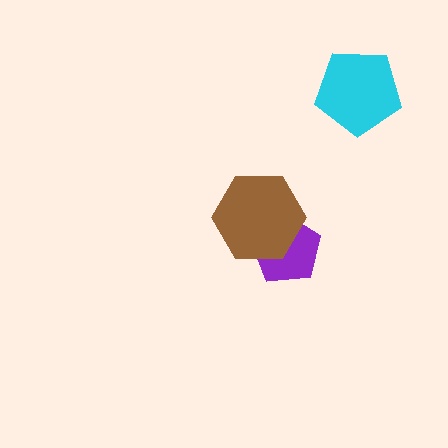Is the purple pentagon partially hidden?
Yes, it is partially covered by another shape.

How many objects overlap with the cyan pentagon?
0 objects overlap with the cyan pentagon.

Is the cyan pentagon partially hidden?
No, no other shape covers it.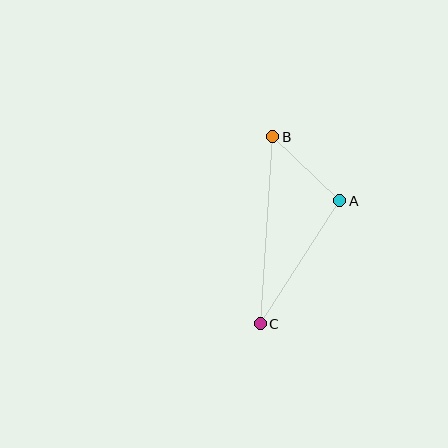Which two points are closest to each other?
Points A and B are closest to each other.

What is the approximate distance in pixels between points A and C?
The distance between A and C is approximately 146 pixels.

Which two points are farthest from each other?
Points B and C are farthest from each other.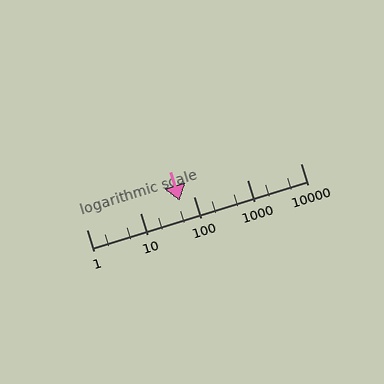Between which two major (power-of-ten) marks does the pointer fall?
The pointer is between 10 and 100.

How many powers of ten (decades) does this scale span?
The scale spans 4 decades, from 1 to 10000.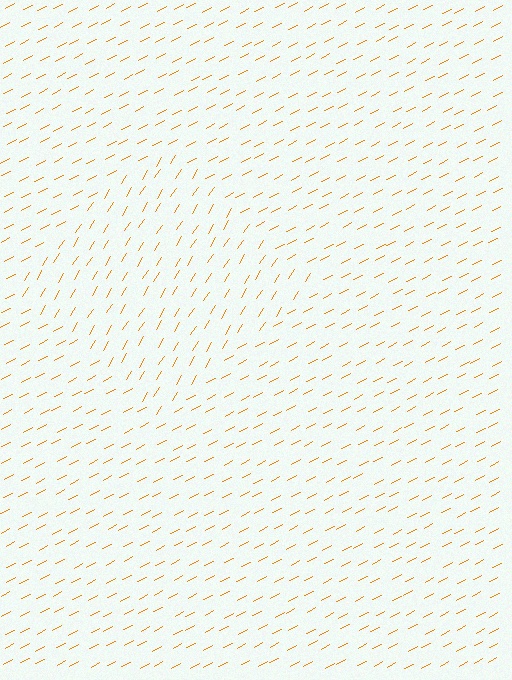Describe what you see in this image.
The image is filled with small orange line segments. A diamond region in the image has lines oriented differently from the surrounding lines, creating a visible texture boundary.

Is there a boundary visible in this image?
Yes, there is a texture boundary formed by a change in line orientation.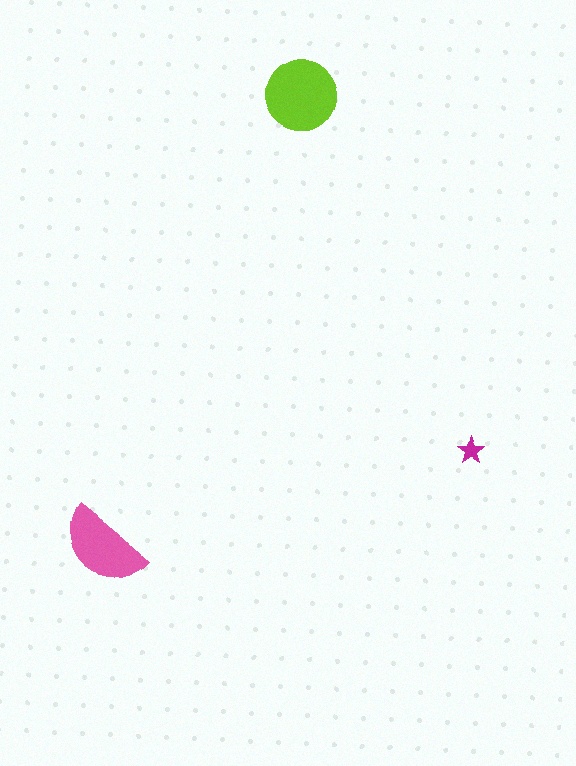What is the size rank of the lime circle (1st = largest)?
1st.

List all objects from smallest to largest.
The magenta star, the pink semicircle, the lime circle.